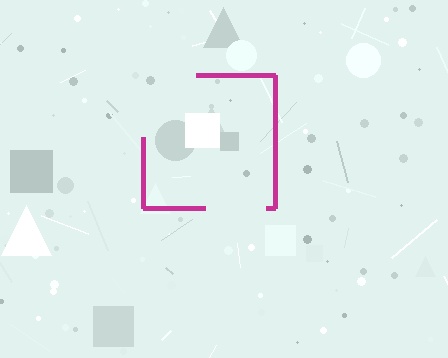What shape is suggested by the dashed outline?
The dashed outline suggests a square.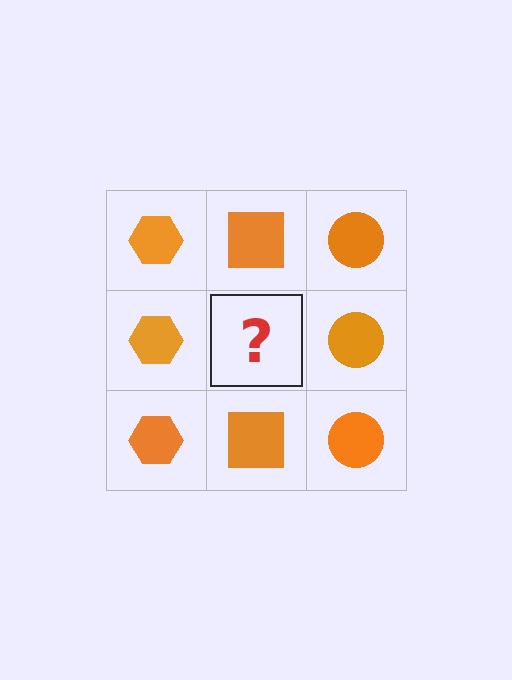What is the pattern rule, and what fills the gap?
The rule is that each column has a consistent shape. The gap should be filled with an orange square.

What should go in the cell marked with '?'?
The missing cell should contain an orange square.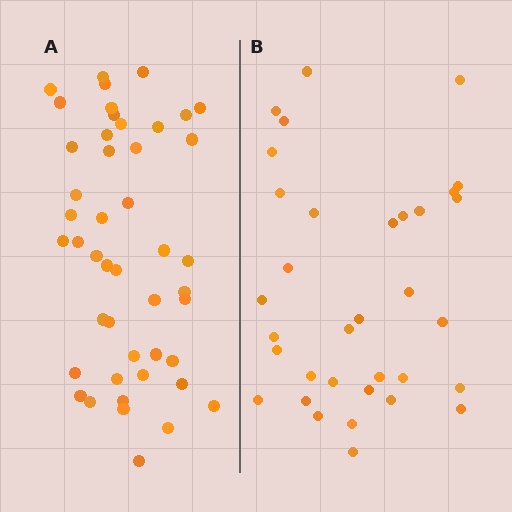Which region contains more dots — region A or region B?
Region A (the left region) has more dots.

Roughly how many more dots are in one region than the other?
Region A has roughly 12 or so more dots than region B.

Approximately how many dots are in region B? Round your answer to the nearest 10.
About 30 dots. (The exact count is 34, which rounds to 30.)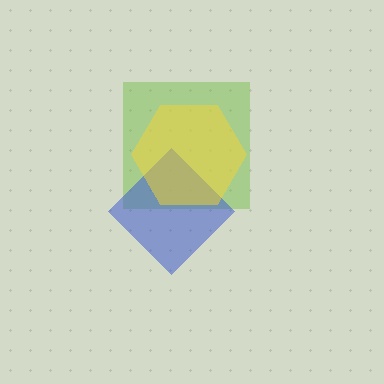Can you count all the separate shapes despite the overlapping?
Yes, there are 3 separate shapes.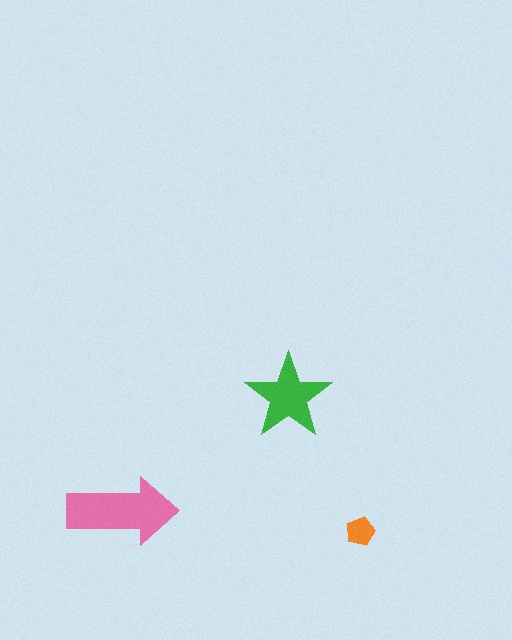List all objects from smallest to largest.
The orange pentagon, the green star, the pink arrow.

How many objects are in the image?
There are 3 objects in the image.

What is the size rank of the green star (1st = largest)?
2nd.